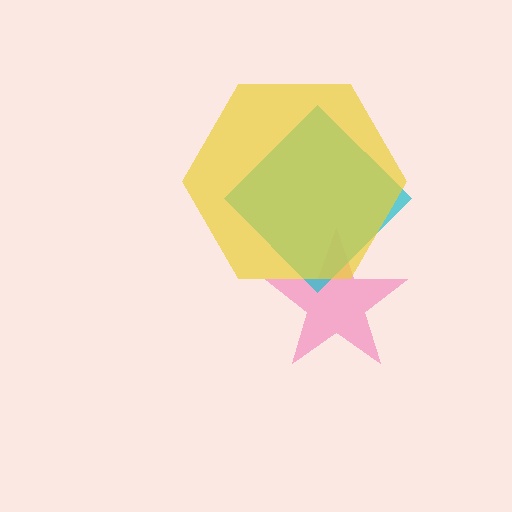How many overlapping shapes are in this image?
There are 3 overlapping shapes in the image.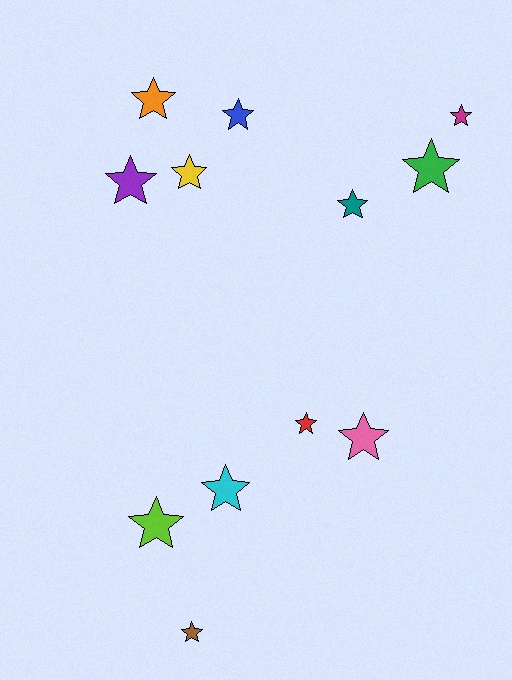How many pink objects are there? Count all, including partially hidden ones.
There is 1 pink object.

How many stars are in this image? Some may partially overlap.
There are 12 stars.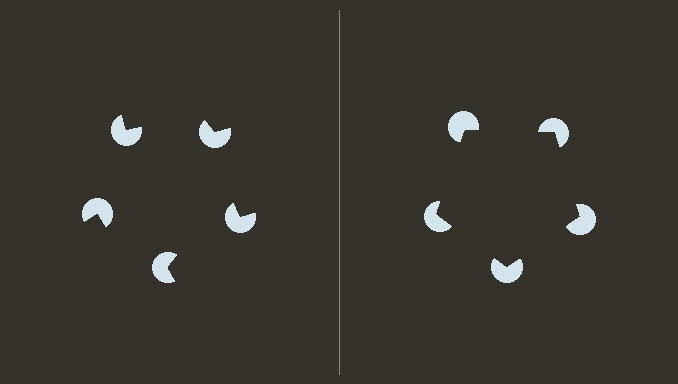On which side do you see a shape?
An illusory pentagon appears on the right side. On the left side the wedge cuts are rotated, so no coherent shape forms.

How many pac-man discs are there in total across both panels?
10 — 5 on each side.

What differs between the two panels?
The pac-man discs are positioned identically on both sides; only the wedge orientations differ. On the right they align to a pentagon; on the left they are misaligned.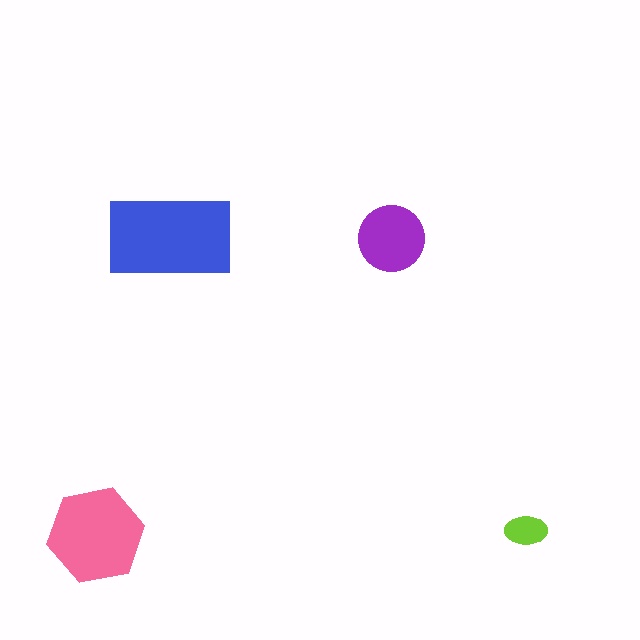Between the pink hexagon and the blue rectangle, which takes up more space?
The blue rectangle.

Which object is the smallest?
The lime ellipse.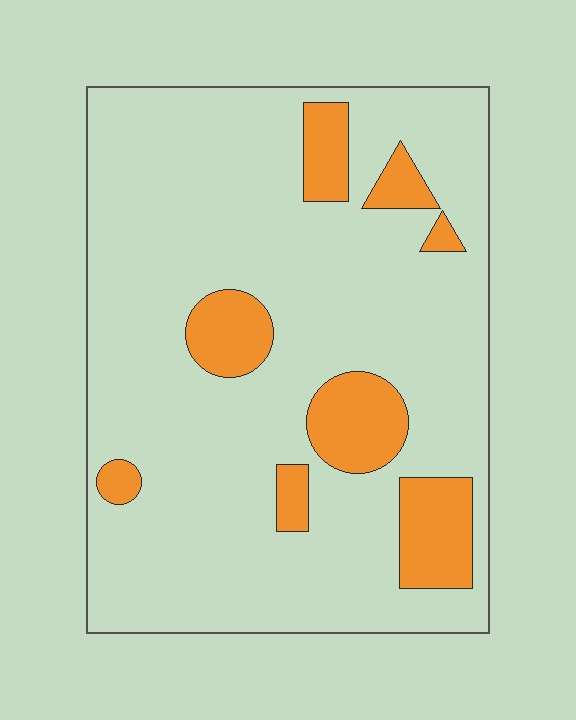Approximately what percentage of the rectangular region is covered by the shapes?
Approximately 15%.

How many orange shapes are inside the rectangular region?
8.